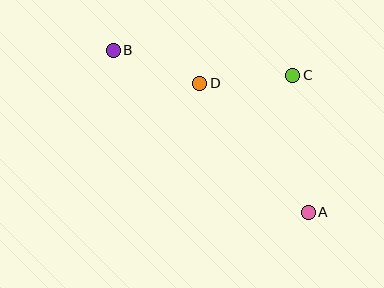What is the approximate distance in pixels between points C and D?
The distance between C and D is approximately 93 pixels.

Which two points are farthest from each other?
Points A and B are farthest from each other.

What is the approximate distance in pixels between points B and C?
The distance between B and C is approximately 181 pixels.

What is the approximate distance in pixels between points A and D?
The distance between A and D is approximately 168 pixels.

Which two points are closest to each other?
Points B and D are closest to each other.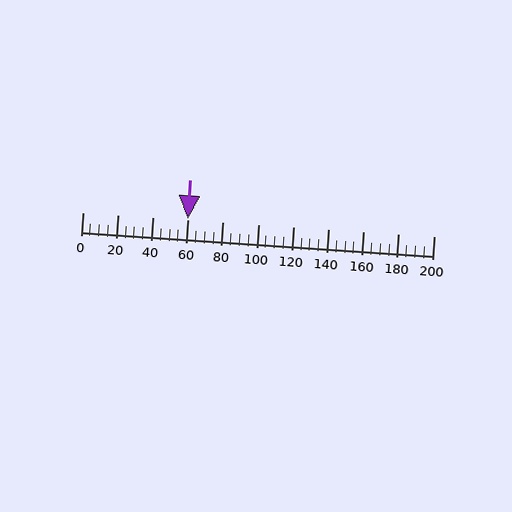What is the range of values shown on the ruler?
The ruler shows values from 0 to 200.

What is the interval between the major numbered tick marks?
The major tick marks are spaced 20 units apart.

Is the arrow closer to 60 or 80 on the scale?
The arrow is closer to 60.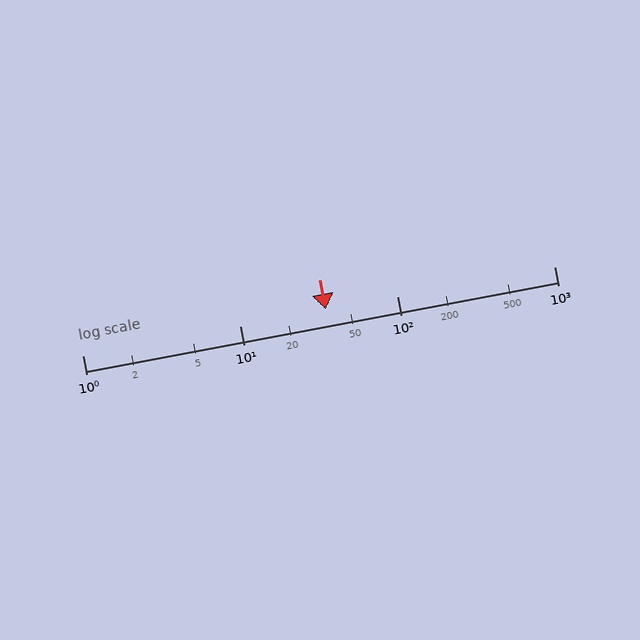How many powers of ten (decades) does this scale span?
The scale spans 3 decades, from 1 to 1000.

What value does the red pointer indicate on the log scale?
The pointer indicates approximately 35.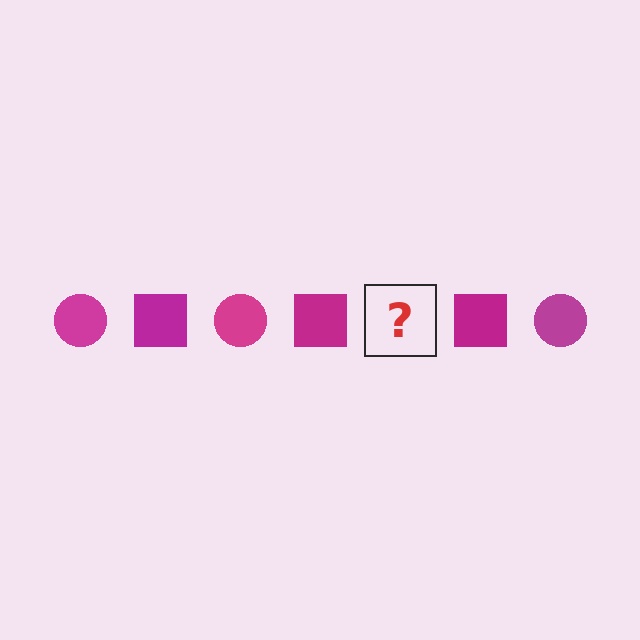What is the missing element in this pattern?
The missing element is a magenta circle.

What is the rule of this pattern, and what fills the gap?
The rule is that the pattern cycles through circle, square shapes in magenta. The gap should be filled with a magenta circle.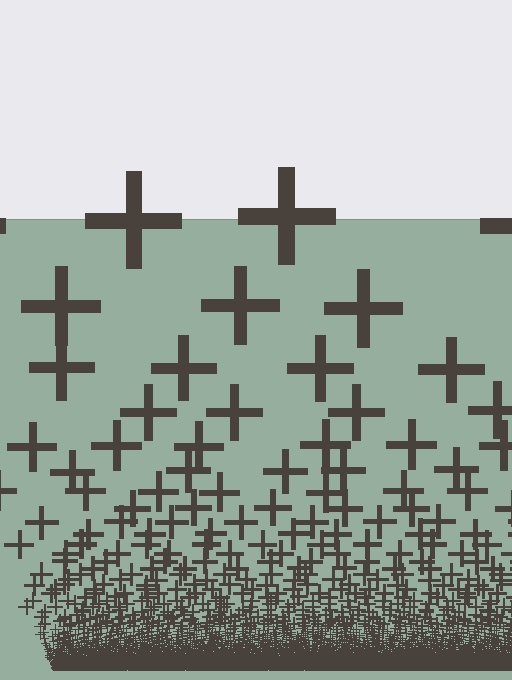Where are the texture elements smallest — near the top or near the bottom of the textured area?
Near the bottom.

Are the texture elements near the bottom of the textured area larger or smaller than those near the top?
Smaller. The gradient is inverted — elements near the bottom are smaller and denser.